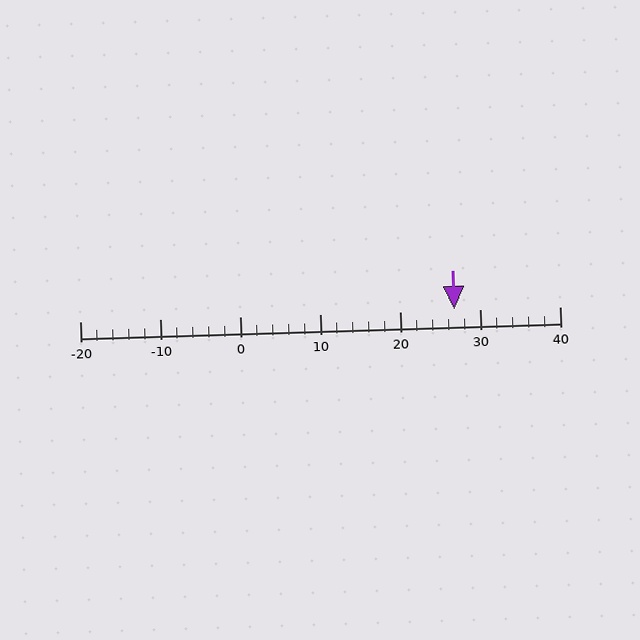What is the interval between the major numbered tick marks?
The major tick marks are spaced 10 units apart.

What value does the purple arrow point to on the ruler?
The purple arrow points to approximately 27.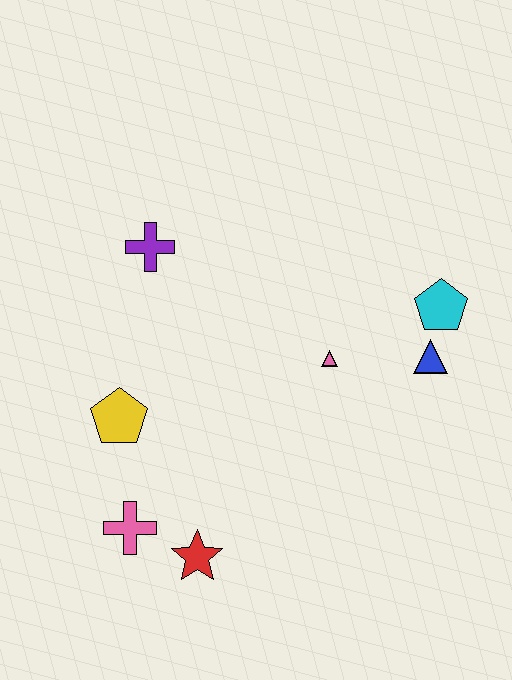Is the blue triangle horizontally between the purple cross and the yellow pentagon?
No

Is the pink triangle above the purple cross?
No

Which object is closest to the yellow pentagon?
The pink cross is closest to the yellow pentagon.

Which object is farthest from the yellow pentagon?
The cyan pentagon is farthest from the yellow pentagon.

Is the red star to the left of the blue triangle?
Yes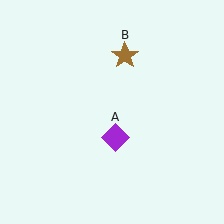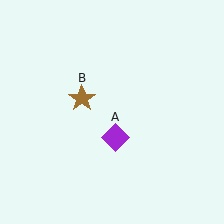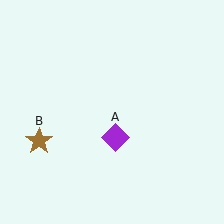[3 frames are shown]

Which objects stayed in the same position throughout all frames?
Purple diamond (object A) remained stationary.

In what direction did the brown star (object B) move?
The brown star (object B) moved down and to the left.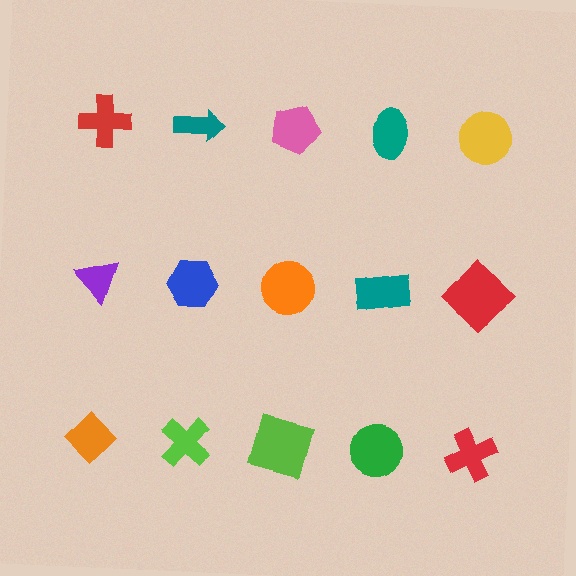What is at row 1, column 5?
A yellow circle.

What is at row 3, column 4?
A green circle.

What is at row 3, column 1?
An orange diamond.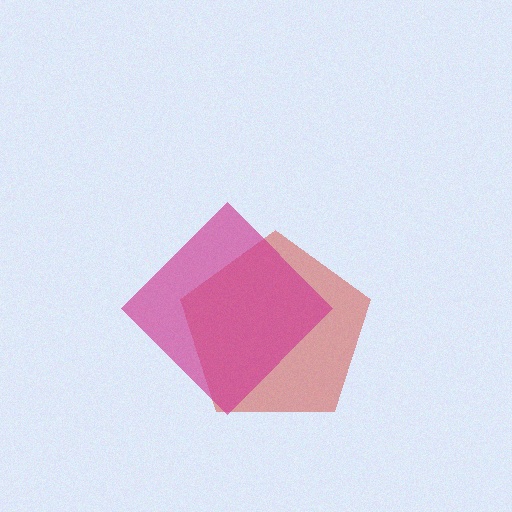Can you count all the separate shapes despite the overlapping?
Yes, there are 2 separate shapes.